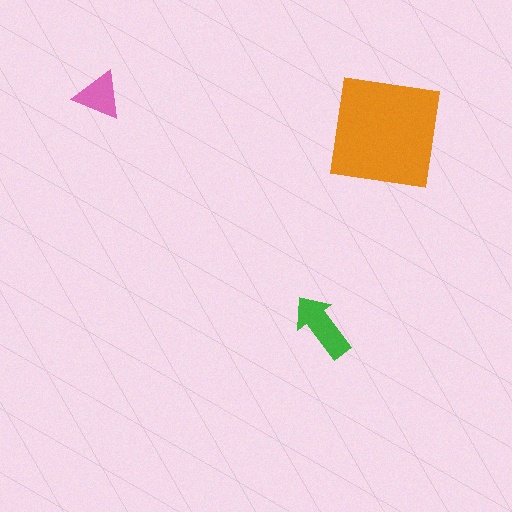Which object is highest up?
The pink triangle is topmost.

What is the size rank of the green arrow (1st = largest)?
2nd.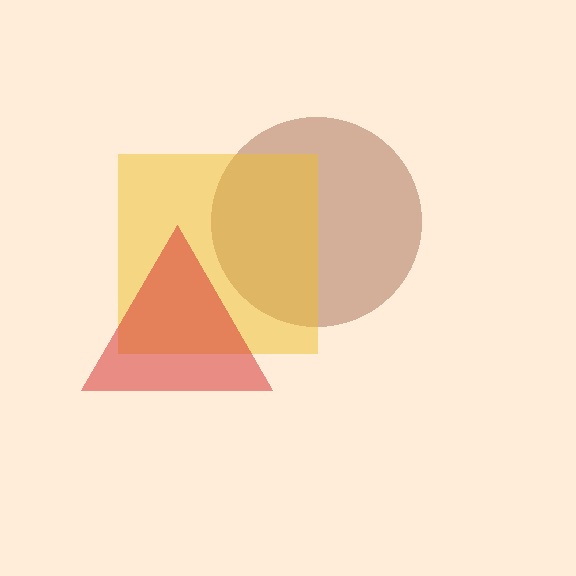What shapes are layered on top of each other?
The layered shapes are: a brown circle, a yellow square, a red triangle.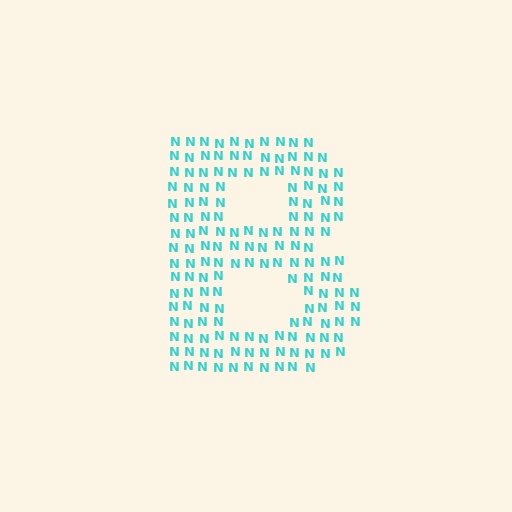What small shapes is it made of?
It is made of small letter N's.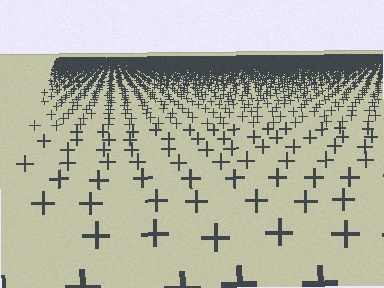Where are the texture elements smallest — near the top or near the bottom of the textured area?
Near the top.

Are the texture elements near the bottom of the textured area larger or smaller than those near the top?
Larger. Near the bottom, elements are closer to the viewer and appear at a bigger on-screen size.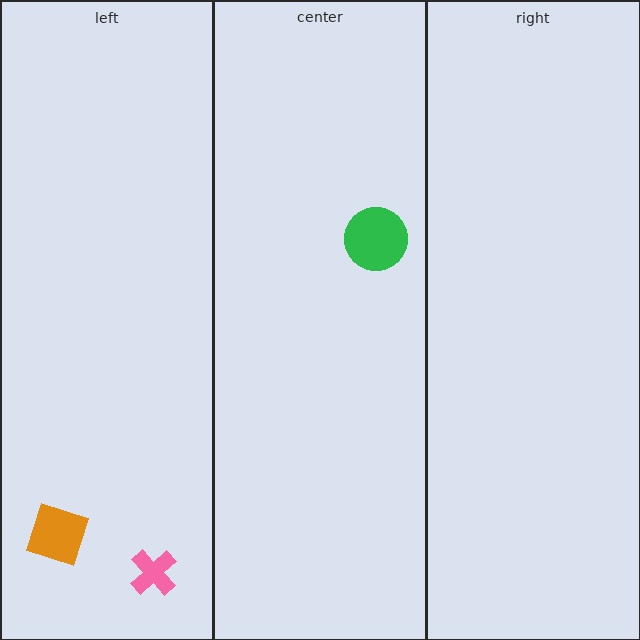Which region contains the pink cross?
The left region.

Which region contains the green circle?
The center region.